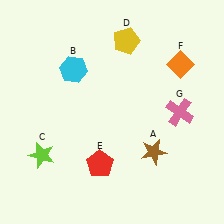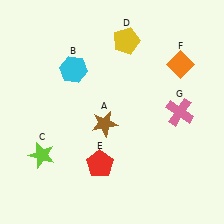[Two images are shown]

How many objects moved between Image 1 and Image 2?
1 object moved between the two images.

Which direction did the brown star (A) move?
The brown star (A) moved left.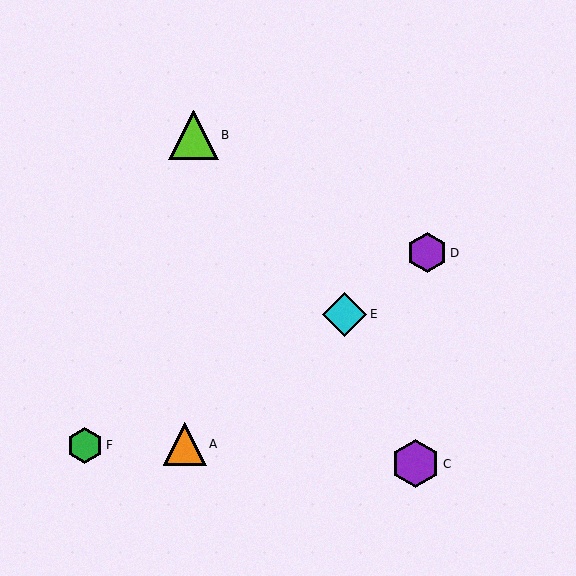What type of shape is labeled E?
Shape E is a cyan diamond.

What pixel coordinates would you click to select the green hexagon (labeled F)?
Click at (85, 445) to select the green hexagon F.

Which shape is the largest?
The lime triangle (labeled B) is the largest.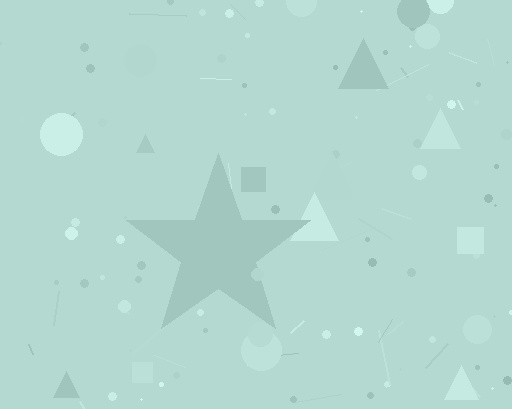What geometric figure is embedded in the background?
A star is embedded in the background.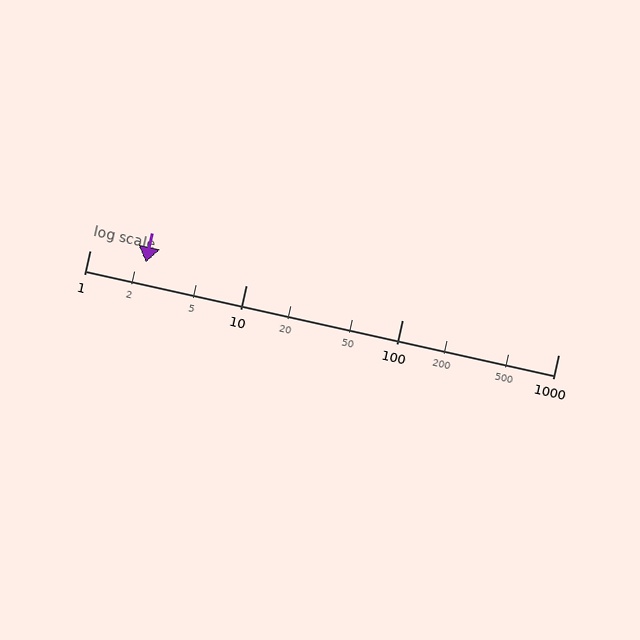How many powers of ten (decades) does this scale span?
The scale spans 3 decades, from 1 to 1000.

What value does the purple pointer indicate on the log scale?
The pointer indicates approximately 2.3.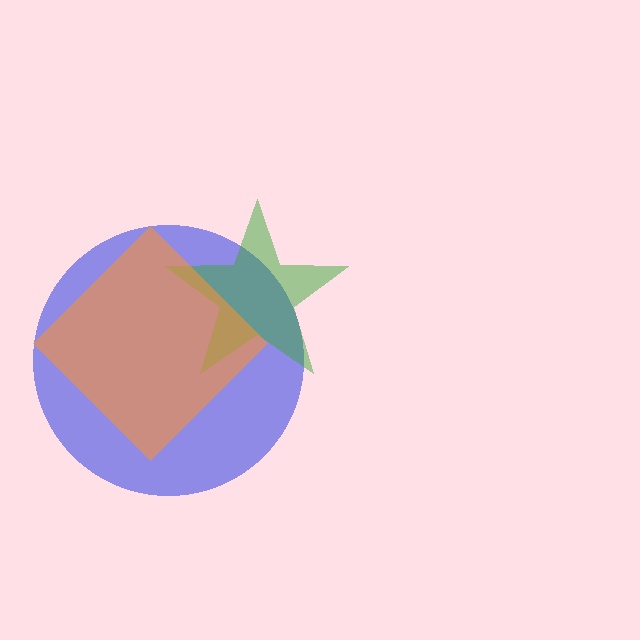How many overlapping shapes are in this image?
There are 3 overlapping shapes in the image.